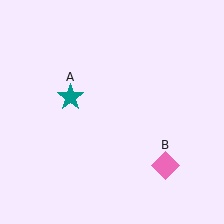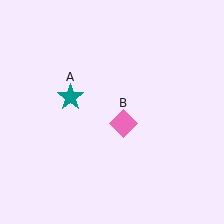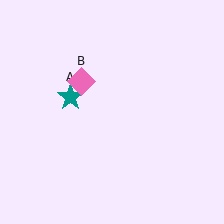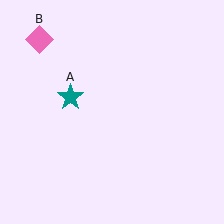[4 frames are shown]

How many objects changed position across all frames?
1 object changed position: pink diamond (object B).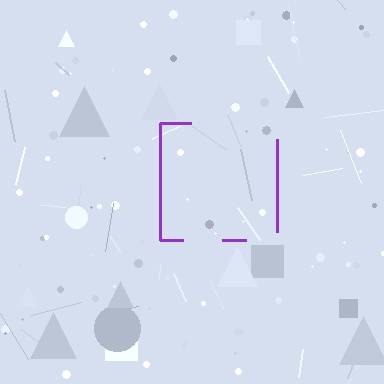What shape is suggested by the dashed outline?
The dashed outline suggests a square.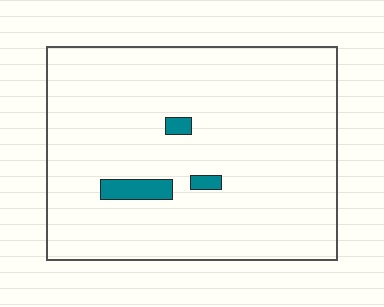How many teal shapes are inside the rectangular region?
3.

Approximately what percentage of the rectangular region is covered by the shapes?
Approximately 5%.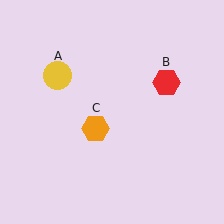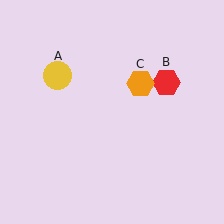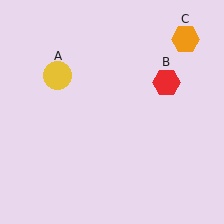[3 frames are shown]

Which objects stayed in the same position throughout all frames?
Yellow circle (object A) and red hexagon (object B) remained stationary.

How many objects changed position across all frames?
1 object changed position: orange hexagon (object C).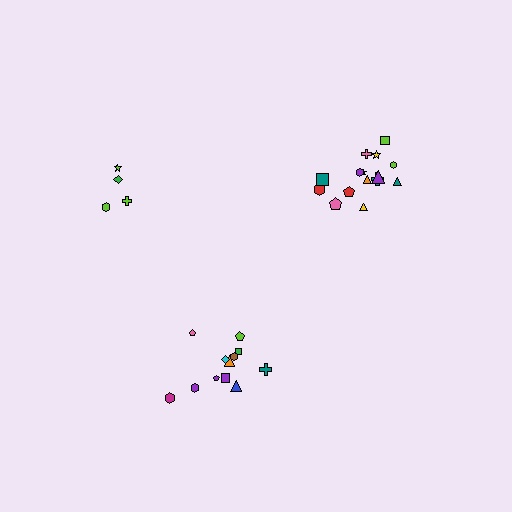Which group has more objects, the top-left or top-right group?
The top-right group.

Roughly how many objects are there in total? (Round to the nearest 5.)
Roughly 30 objects in total.